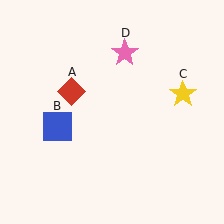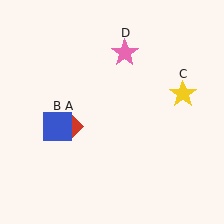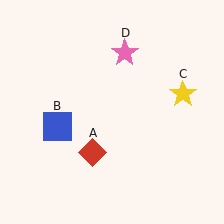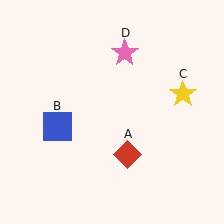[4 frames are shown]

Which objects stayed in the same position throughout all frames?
Blue square (object B) and yellow star (object C) and pink star (object D) remained stationary.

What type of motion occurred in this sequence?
The red diamond (object A) rotated counterclockwise around the center of the scene.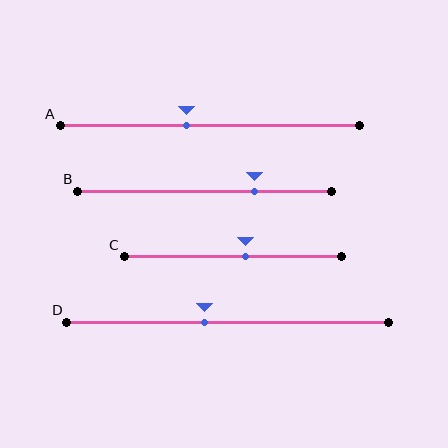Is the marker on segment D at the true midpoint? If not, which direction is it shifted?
No, the marker on segment D is shifted to the left by about 7% of the segment length.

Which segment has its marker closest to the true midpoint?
Segment C has its marker closest to the true midpoint.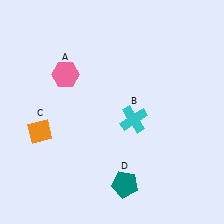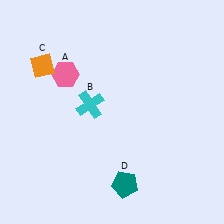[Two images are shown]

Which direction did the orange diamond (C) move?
The orange diamond (C) moved up.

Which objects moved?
The objects that moved are: the cyan cross (B), the orange diamond (C).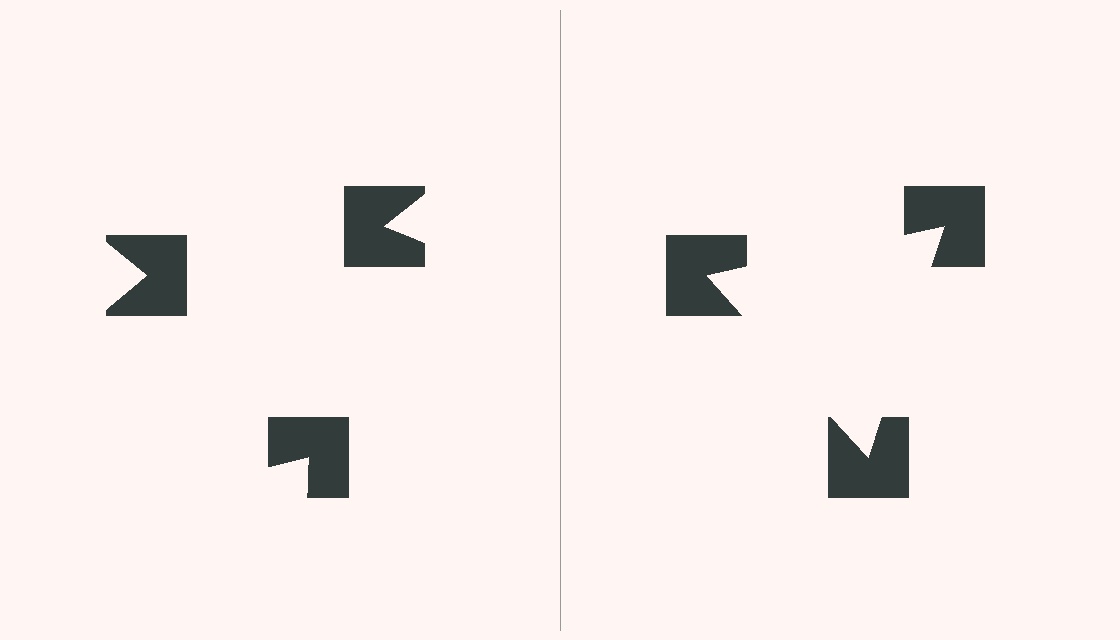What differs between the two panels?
The notched squares are positioned identically on both sides; only the wedge orientations differ. On the right they align to a triangle; on the left they are misaligned.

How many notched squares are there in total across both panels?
6 — 3 on each side.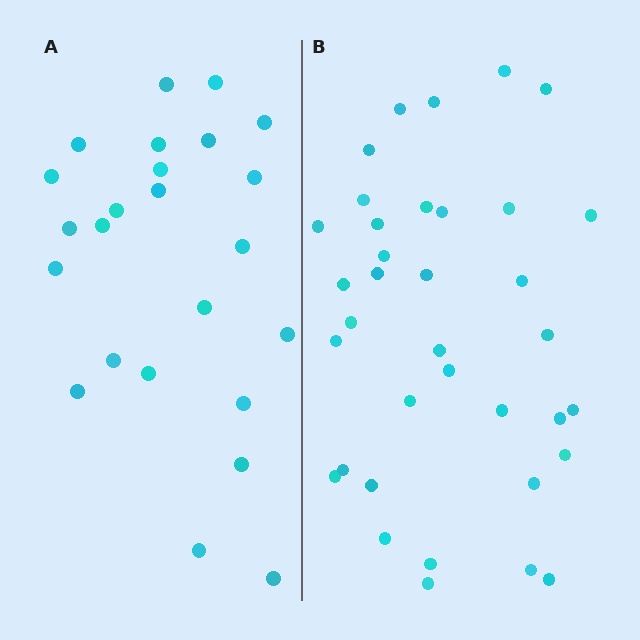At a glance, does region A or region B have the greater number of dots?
Region B (the right region) has more dots.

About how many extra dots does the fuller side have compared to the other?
Region B has roughly 12 or so more dots than region A.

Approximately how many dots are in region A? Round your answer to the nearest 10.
About 20 dots. (The exact count is 24, which rounds to 20.)